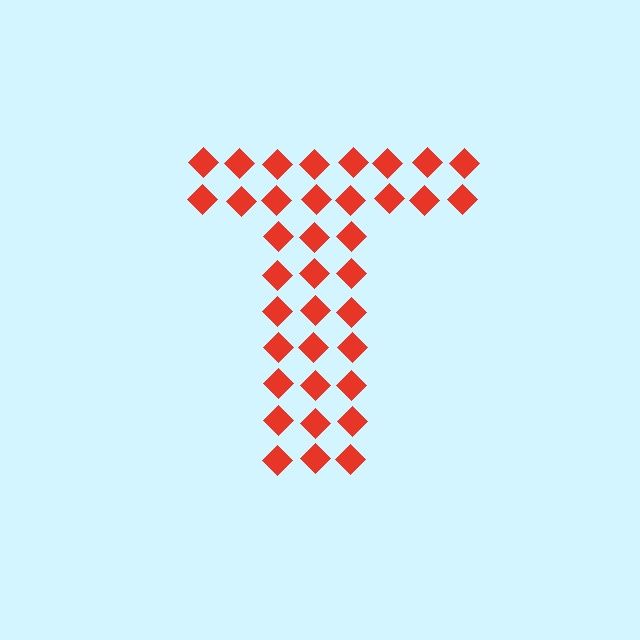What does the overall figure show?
The overall figure shows the letter T.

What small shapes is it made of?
It is made of small diamonds.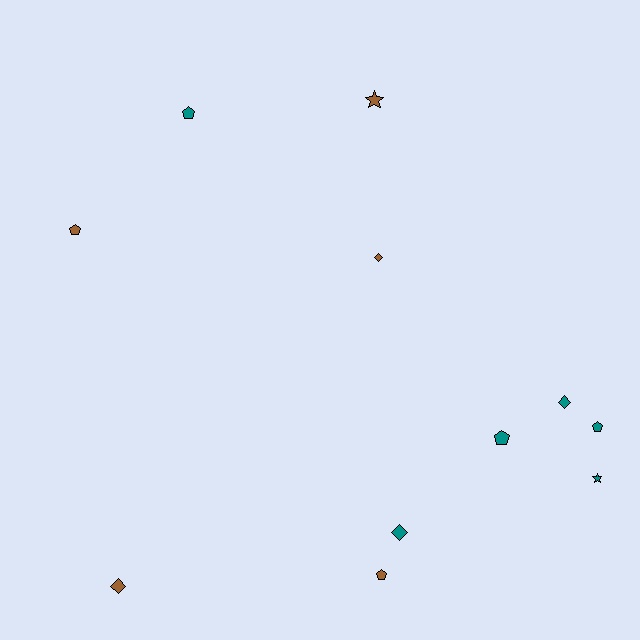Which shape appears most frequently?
Pentagon, with 5 objects.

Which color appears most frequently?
Teal, with 6 objects.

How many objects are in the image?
There are 11 objects.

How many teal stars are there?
There is 1 teal star.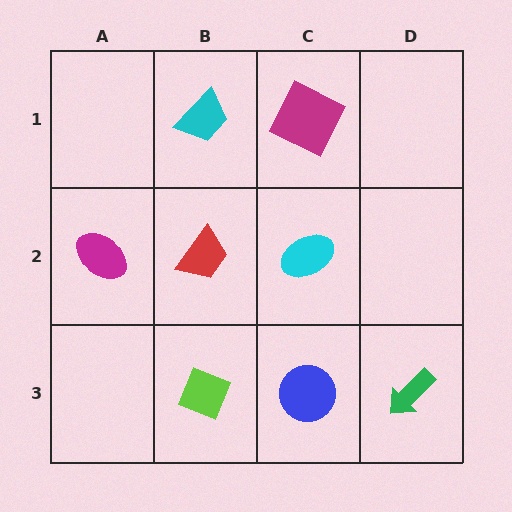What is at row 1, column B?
A cyan trapezoid.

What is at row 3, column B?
A lime diamond.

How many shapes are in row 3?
3 shapes.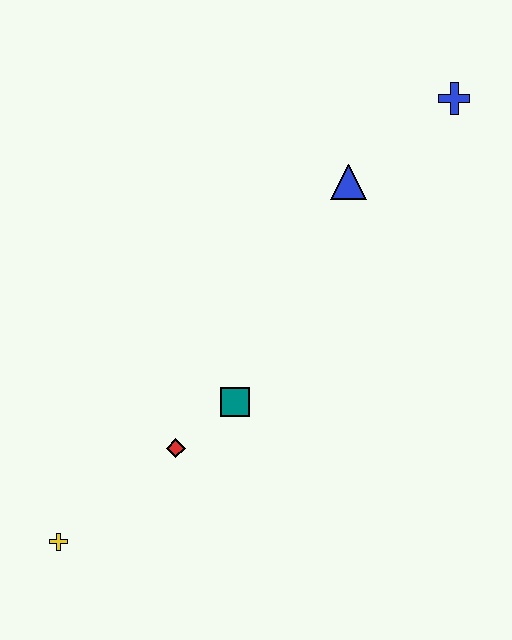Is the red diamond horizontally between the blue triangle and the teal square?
No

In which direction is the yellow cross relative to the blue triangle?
The yellow cross is below the blue triangle.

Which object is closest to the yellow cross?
The red diamond is closest to the yellow cross.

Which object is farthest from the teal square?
The blue cross is farthest from the teal square.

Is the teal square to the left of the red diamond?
No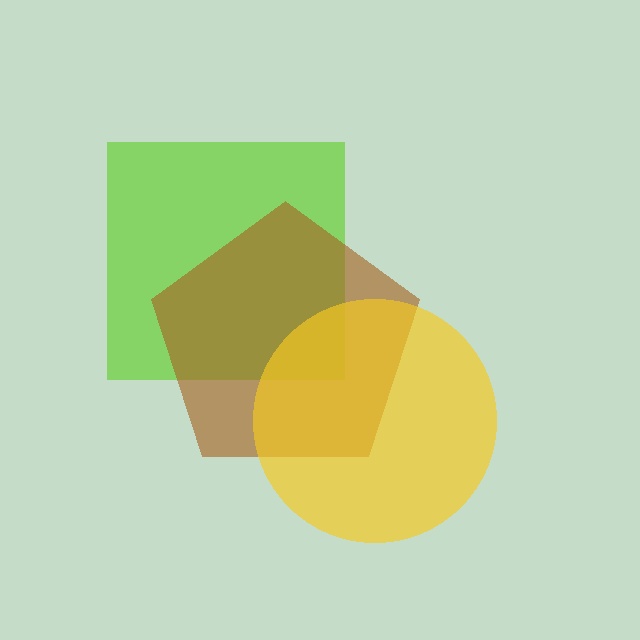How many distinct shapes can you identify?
There are 3 distinct shapes: a lime square, a brown pentagon, a yellow circle.